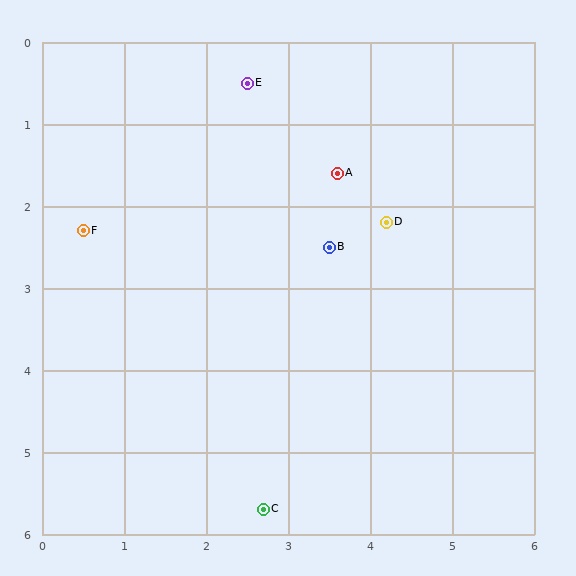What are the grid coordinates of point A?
Point A is at approximately (3.6, 1.6).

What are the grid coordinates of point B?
Point B is at approximately (3.5, 2.5).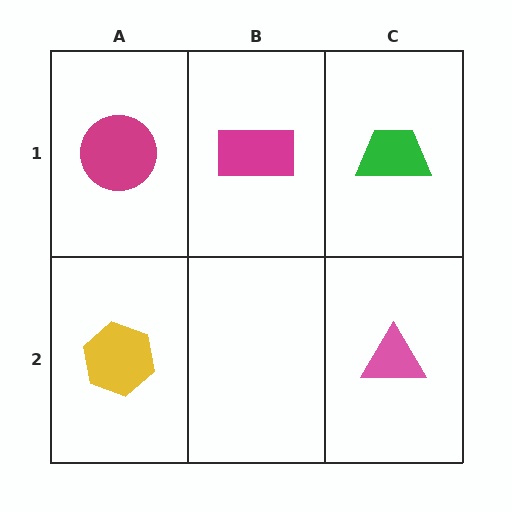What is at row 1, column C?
A green trapezoid.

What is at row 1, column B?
A magenta rectangle.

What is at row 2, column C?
A pink triangle.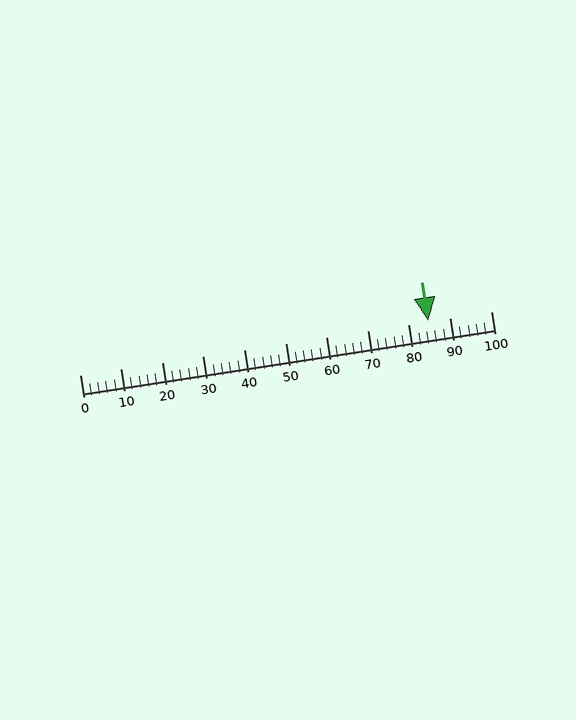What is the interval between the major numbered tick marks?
The major tick marks are spaced 10 units apart.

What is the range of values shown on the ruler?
The ruler shows values from 0 to 100.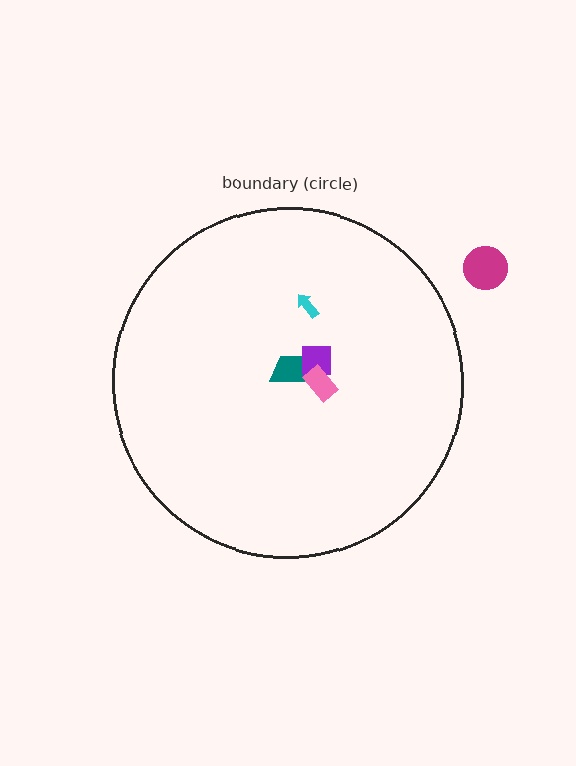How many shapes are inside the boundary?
4 inside, 1 outside.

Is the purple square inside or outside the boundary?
Inside.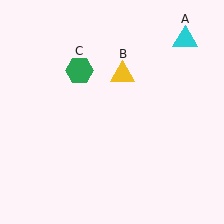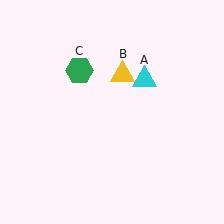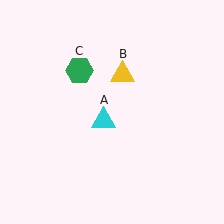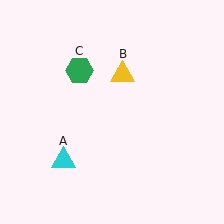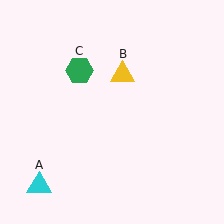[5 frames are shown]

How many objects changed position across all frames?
1 object changed position: cyan triangle (object A).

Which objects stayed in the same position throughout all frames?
Yellow triangle (object B) and green hexagon (object C) remained stationary.